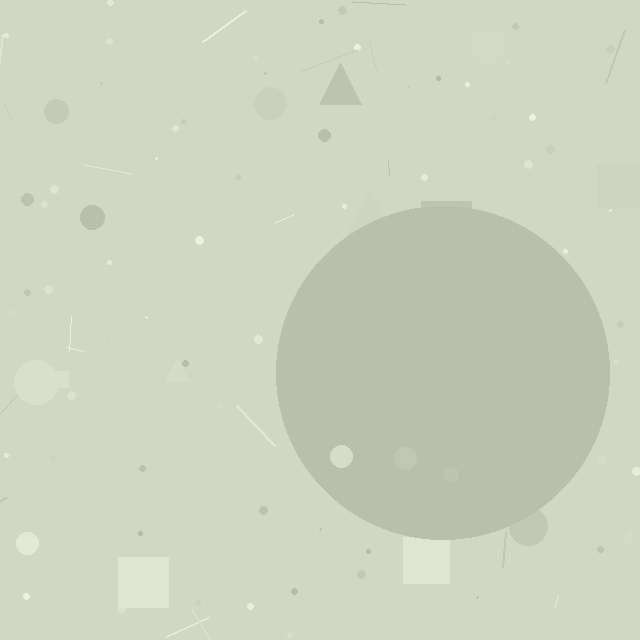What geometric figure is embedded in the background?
A circle is embedded in the background.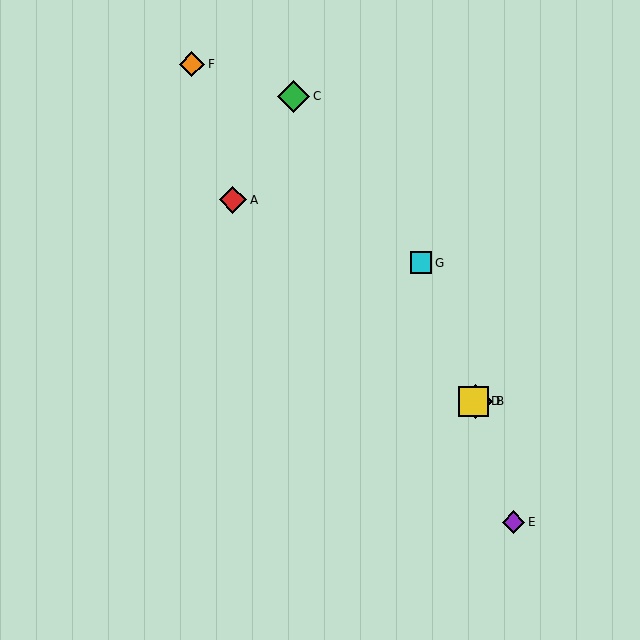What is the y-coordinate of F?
Object F is at y≈64.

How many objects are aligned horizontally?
2 objects (B, D) are aligned horizontally.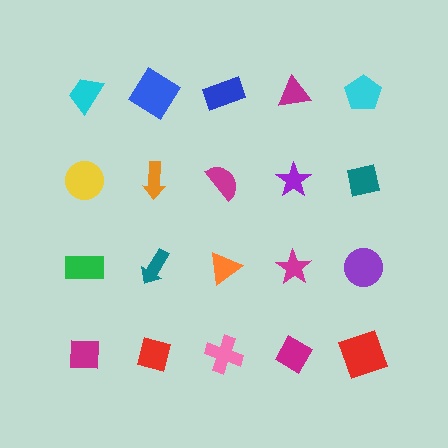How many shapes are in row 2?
5 shapes.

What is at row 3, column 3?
An orange triangle.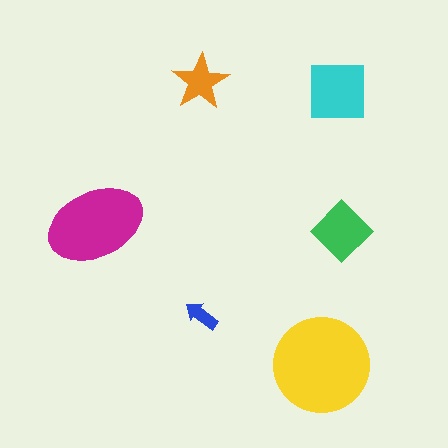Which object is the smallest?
The blue arrow.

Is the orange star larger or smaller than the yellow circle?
Smaller.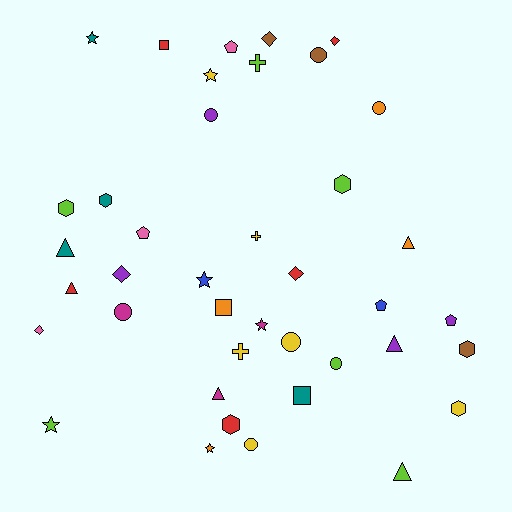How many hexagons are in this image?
There are 6 hexagons.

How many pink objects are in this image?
There are 3 pink objects.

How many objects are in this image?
There are 40 objects.